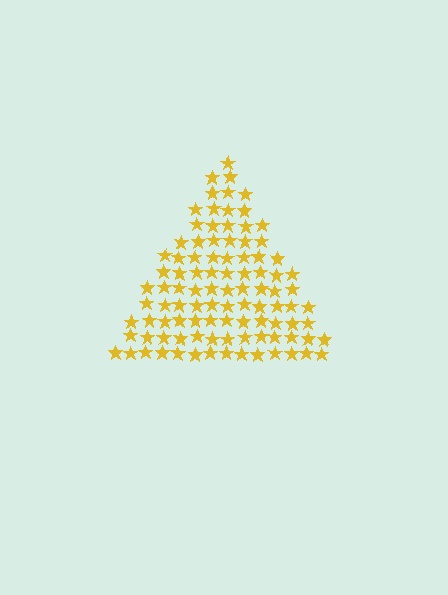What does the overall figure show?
The overall figure shows a triangle.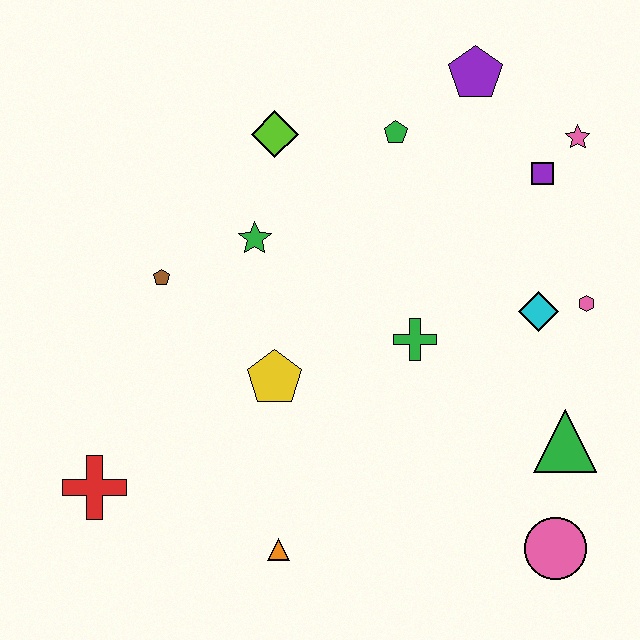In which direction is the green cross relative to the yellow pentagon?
The green cross is to the right of the yellow pentagon.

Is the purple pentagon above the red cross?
Yes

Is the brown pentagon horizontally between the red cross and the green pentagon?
Yes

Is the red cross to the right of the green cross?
No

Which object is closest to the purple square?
The pink star is closest to the purple square.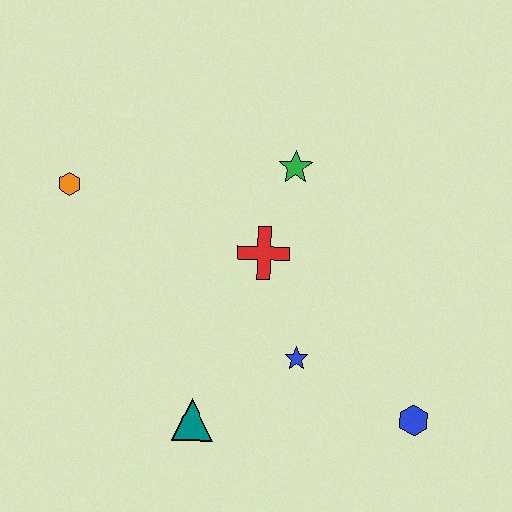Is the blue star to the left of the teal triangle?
No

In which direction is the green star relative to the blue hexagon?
The green star is above the blue hexagon.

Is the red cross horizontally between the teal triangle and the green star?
Yes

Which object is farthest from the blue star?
The orange hexagon is farthest from the blue star.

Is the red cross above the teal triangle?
Yes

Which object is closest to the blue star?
The red cross is closest to the blue star.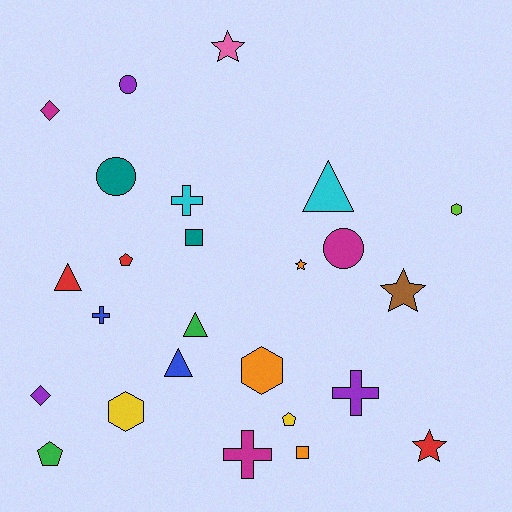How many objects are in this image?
There are 25 objects.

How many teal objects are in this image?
There are 2 teal objects.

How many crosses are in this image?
There are 4 crosses.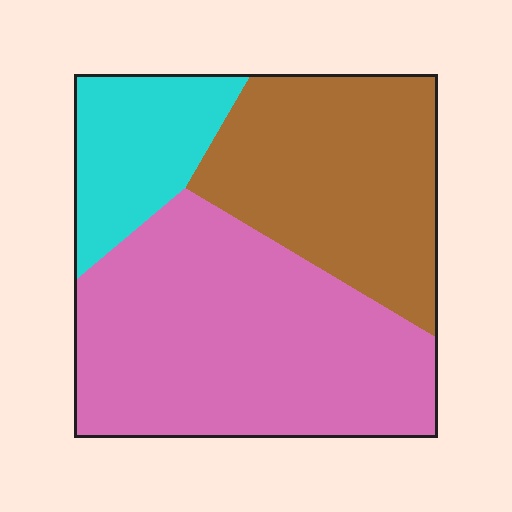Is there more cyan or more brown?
Brown.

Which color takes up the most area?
Pink, at roughly 50%.